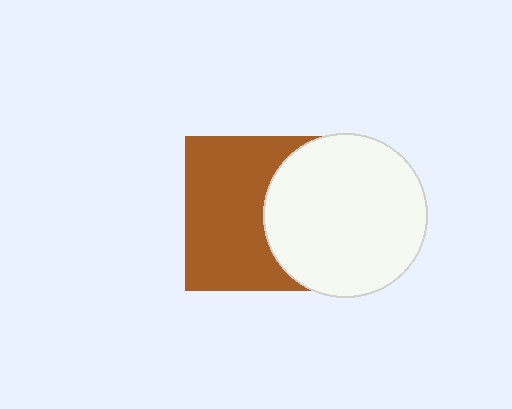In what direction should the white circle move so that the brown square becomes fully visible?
The white circle should move right. That is the shortest direction to clear the overlap and leave the brown square fully visible.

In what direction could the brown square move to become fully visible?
The brown square could move left. That would shift it out from behind the white circle entirely.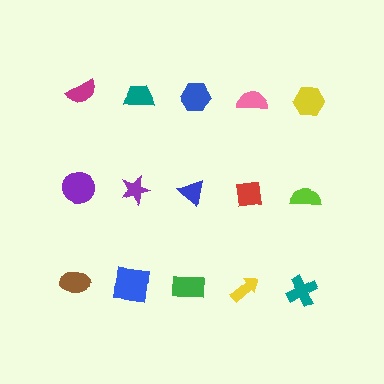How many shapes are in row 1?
5 shapes.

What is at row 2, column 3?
A blue triangle.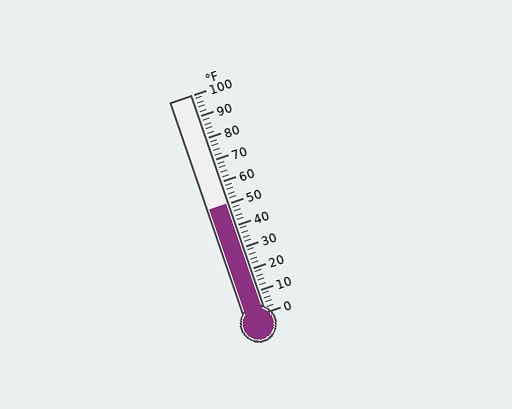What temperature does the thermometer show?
The thermometer shows approximately 50°F.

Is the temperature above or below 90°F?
The temperature is below 90°F.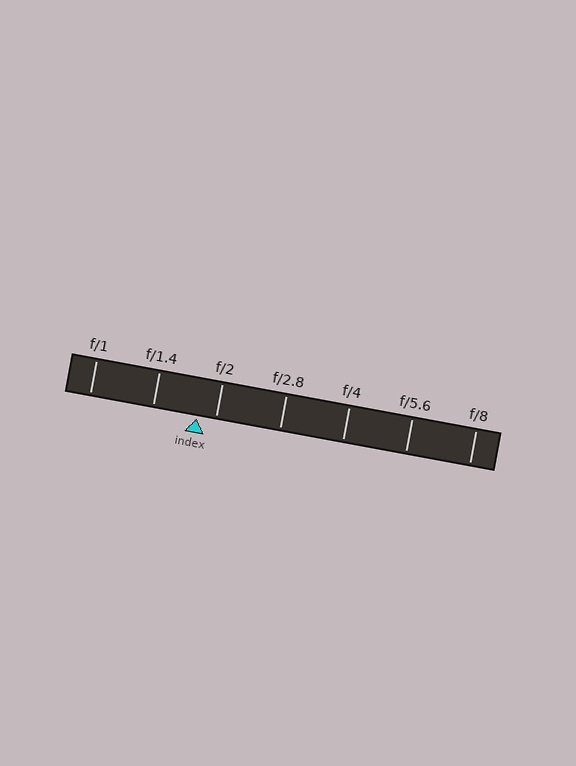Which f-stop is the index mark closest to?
The index mark is closest to f/2.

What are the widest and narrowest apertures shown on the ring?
The widest aperture shown is f/1 and the narrowest is f/8.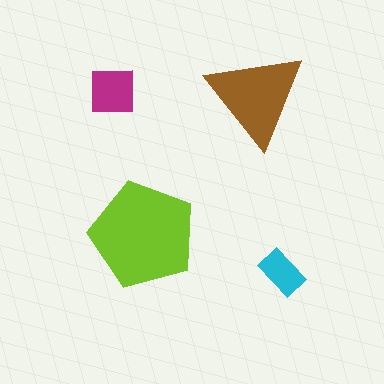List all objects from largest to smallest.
The lime pentagon, the brown triangle, the magenta square, the cyan rectangle.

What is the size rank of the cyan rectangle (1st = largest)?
4th.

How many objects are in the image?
There are 4 objects in the image.